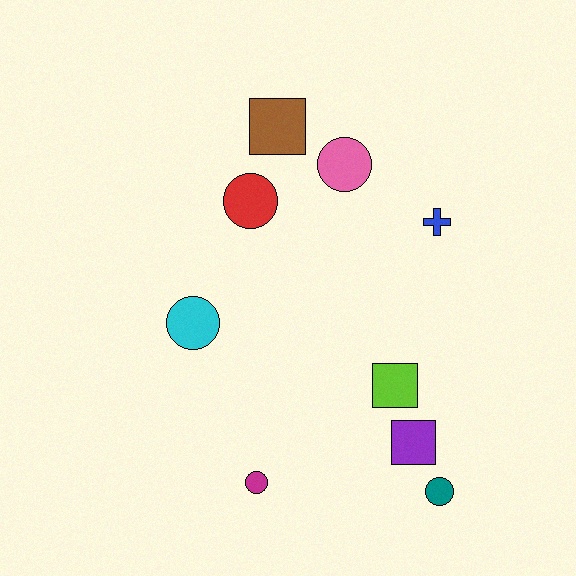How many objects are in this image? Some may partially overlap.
There are 9 objects.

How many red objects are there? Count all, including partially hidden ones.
There is 1 red object.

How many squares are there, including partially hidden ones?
There are 3 squares.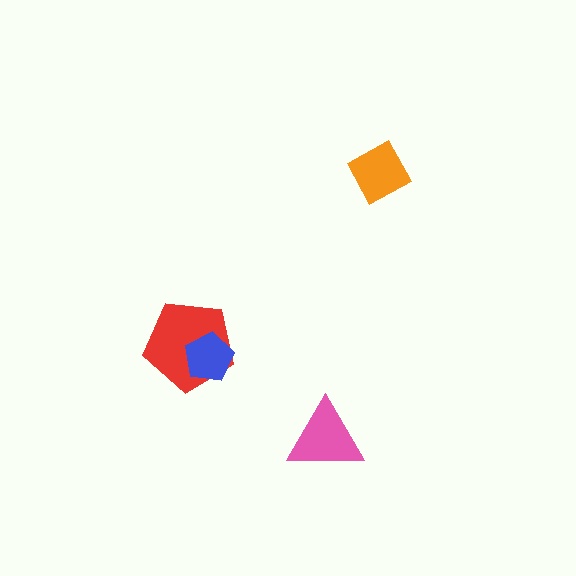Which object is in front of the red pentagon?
The blue pentagon is in front of the red pentagon.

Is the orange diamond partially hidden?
No, no other shape covers it.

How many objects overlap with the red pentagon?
1 object overlaps with the red pentagon.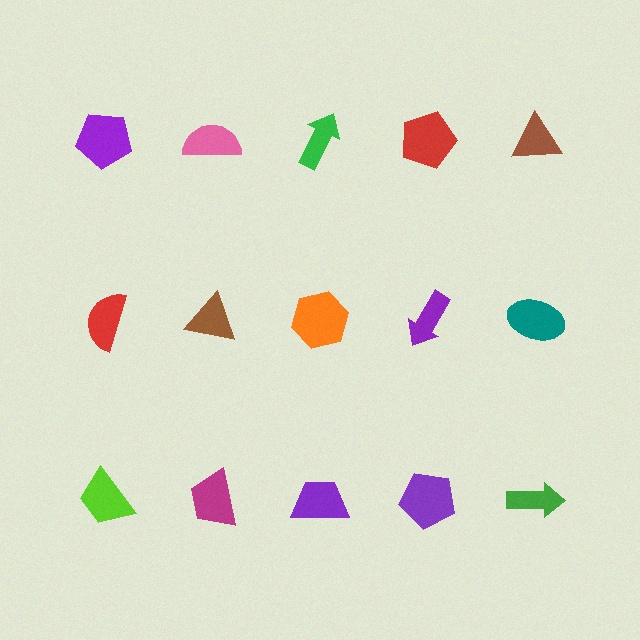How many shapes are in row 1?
5 shapes.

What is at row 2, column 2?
A brown triangle.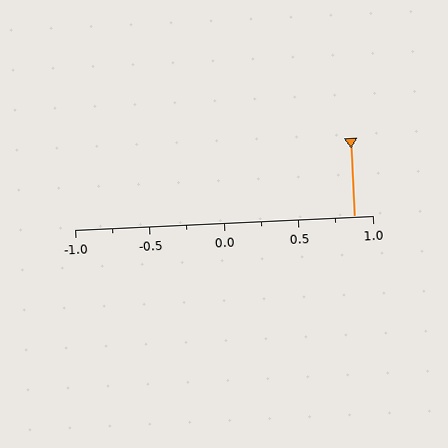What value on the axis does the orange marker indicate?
The marker indicates approximately 0.88.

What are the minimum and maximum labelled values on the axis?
The axis runs from -1.0 to 1.0.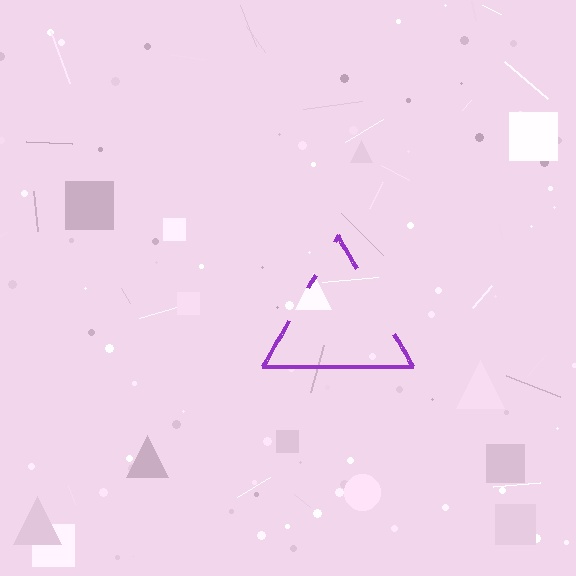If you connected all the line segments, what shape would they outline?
They would outline a triangle.